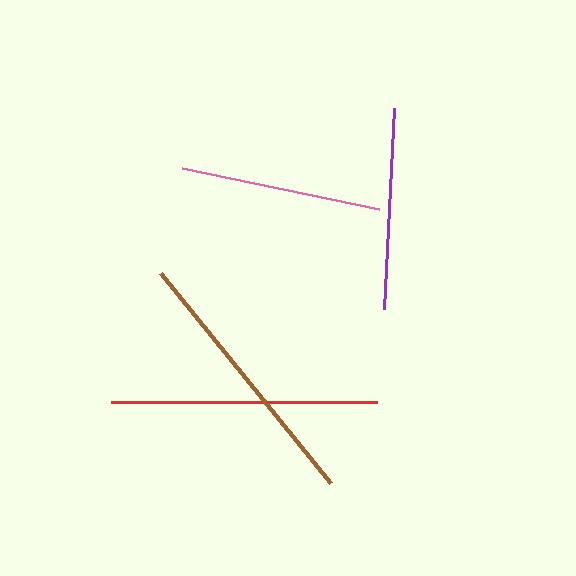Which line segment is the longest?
The brown line is the longest at approximately 270 pixels.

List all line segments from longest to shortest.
From longest to shortest: brown, red, pink, purple.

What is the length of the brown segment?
The brown segment is approximately 270 pixels long.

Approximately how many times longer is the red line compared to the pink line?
The red line is approximately 1.3 times the length of the pink line.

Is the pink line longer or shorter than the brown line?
The brown line is longer than the pink line.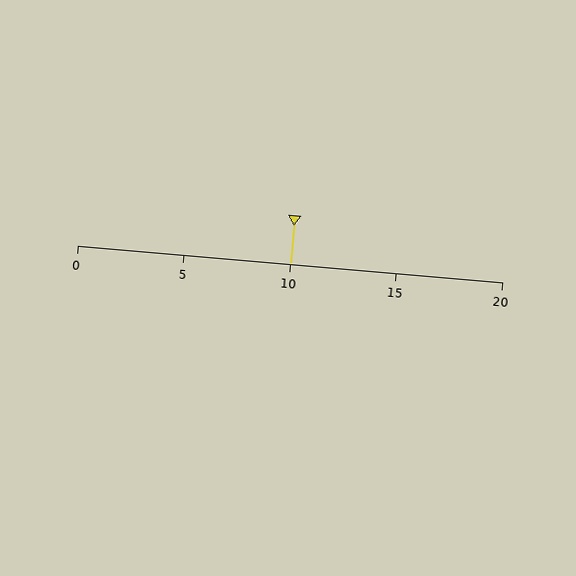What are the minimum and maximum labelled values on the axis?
The axis runs from 0 to 20.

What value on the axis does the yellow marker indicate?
The marker indicates approximately 10.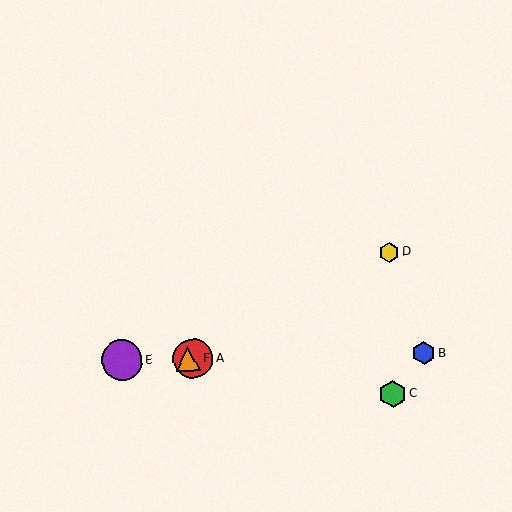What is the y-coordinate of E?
Object E is at y≈360.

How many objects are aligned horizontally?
4 objects (A, B, E, F) are aligned horizontally.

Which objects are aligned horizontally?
Objects A, B, E, F are aligned horizontally.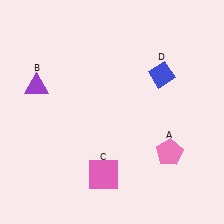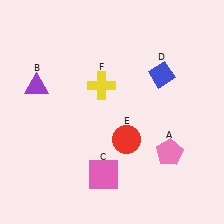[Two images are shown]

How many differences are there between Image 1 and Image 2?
There are 2 differences between the two images.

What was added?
A red circle (E), a yellow cross (F) were added in Image 2.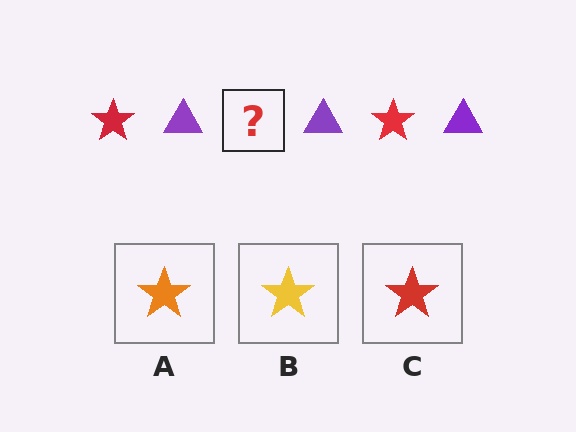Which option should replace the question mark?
Option C.